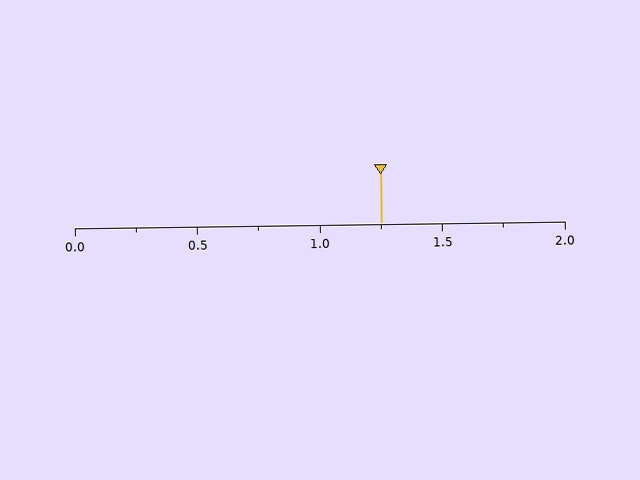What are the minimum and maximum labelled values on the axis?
The axis runs from 0.0 to 2.0.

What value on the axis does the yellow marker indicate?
The marker indicates approximately 1.25.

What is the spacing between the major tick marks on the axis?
The major ticks are spaced 0.5 apart.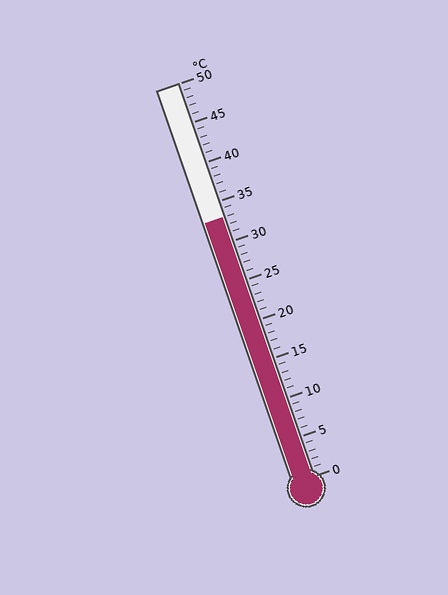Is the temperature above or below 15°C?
The temperature is above 15°C.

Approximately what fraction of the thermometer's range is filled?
The thermometer is filled to approximately 65% of its range.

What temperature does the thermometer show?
The thermometer shows approximately 33°C.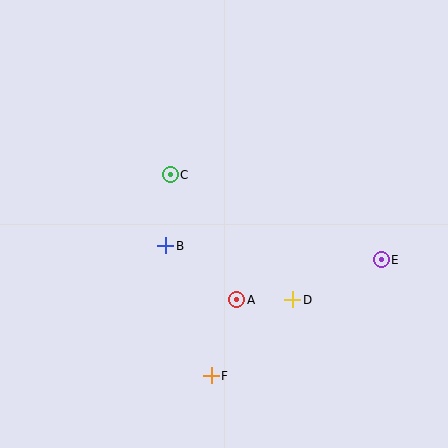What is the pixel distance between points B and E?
The distance between B and E is 216 pixels.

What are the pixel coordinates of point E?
Point E is at (381, 260).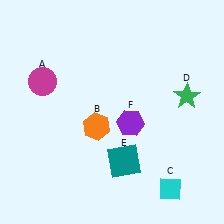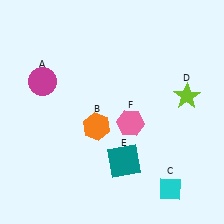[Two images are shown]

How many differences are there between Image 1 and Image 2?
There are 2 differences between the two images.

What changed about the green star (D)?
In Image 1, D is green. In Image 2, it changed to lime.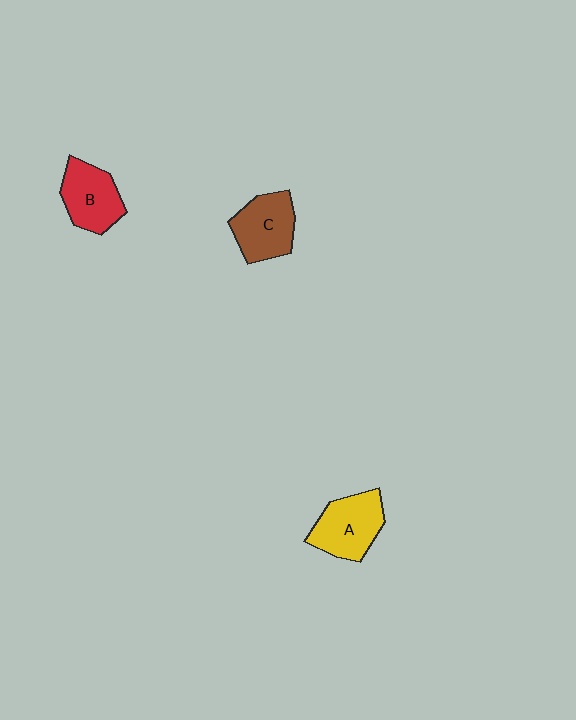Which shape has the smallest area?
Shape B (red).